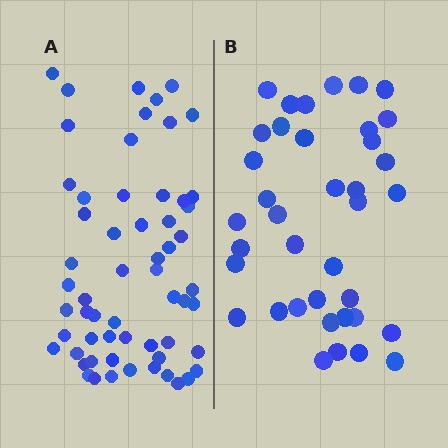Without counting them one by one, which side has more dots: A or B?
Region A (the left region) has more dots.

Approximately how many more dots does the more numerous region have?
Region A has approximately 20 more dots than region B.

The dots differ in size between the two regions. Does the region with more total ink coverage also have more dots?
No. Region B has more total ink coverage because its dots are larger, but region A actually contains more individual dots. Total area can be misleading — the number of items is what matters here.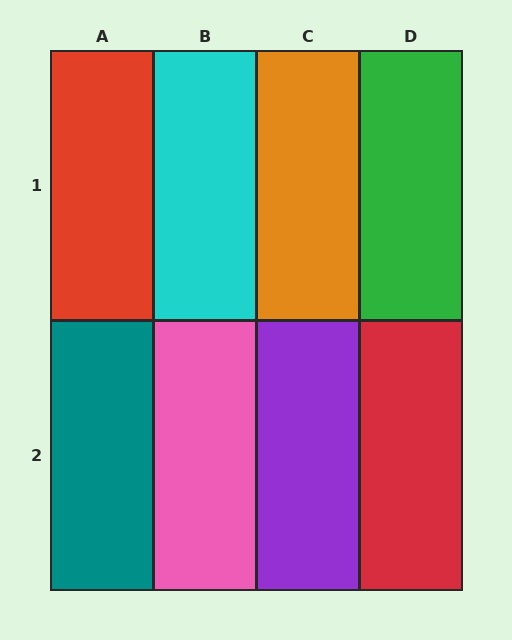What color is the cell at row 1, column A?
Red.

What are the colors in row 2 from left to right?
Teal, pink, purple, red.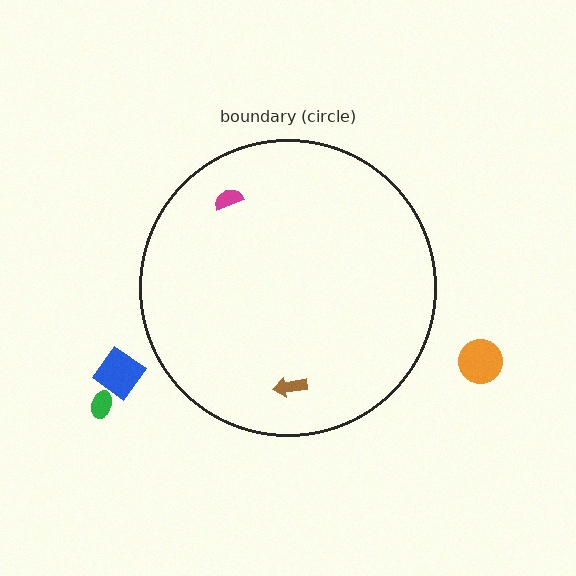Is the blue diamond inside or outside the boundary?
Outside.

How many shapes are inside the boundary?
2 inside, 3 outside.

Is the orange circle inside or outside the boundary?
Outside.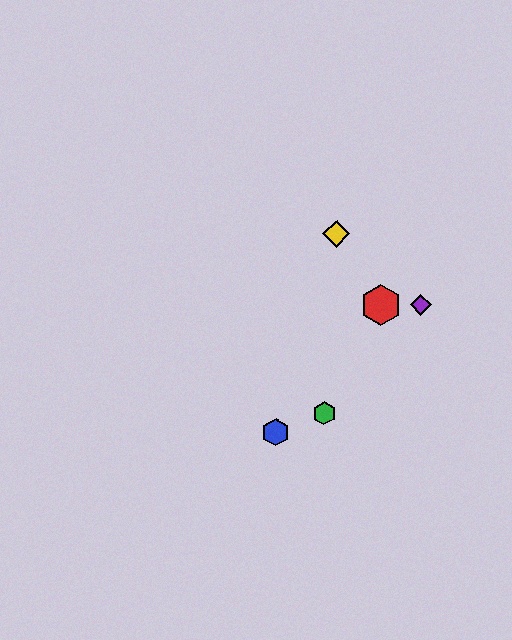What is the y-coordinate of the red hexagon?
The red hexagon is at y≈305.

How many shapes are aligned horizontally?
2 shapes (the red hexagon, the purple diamond) are aligned horizontally.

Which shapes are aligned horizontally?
The red hexagon, the purple diamond are aligned horizontally.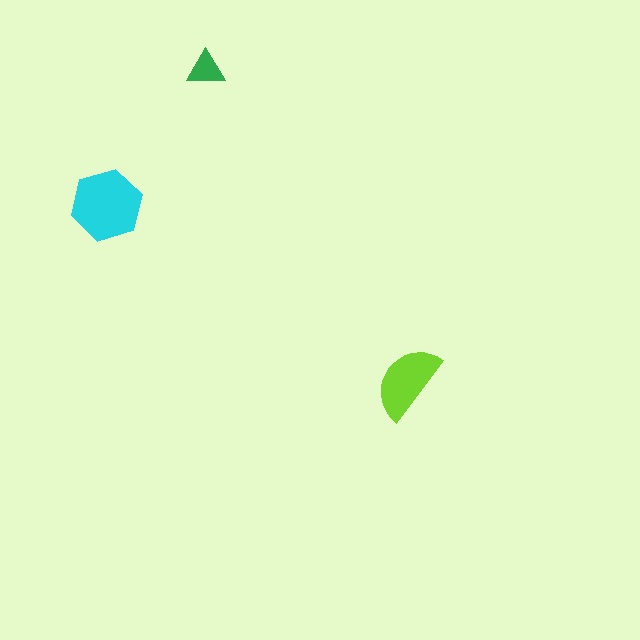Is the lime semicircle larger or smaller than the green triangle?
Larger.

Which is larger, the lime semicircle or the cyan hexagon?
The cyan hexagon.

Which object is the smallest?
The green triangle.